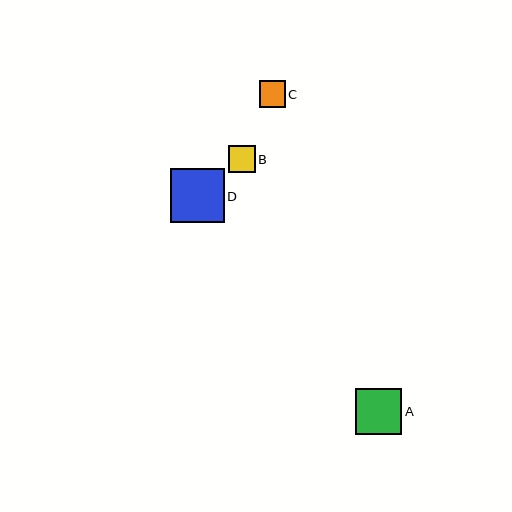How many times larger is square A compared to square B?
Square A is approximately 1.7 times the size of square B.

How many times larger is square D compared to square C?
Square D is approximately 2.1 times the size of square C.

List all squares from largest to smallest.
From largest to smallest: D, A, B, C.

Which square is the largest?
Square D is the largest with a size of approximately 54 pixels.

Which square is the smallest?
Square C is the smallest with a size of approximately 26 pixels.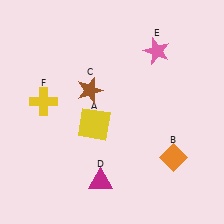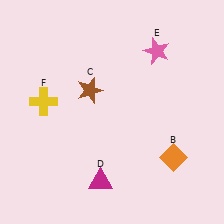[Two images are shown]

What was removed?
The yellow square (A) was removed in Image 2.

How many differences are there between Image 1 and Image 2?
There is 1 difference between the two images.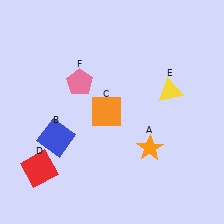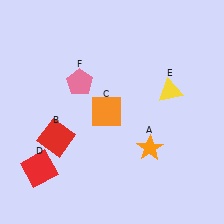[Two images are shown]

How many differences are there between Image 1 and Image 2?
There is 1 difference between the two images.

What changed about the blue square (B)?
In Image 1, B is blue. In Image 2, it changed to red.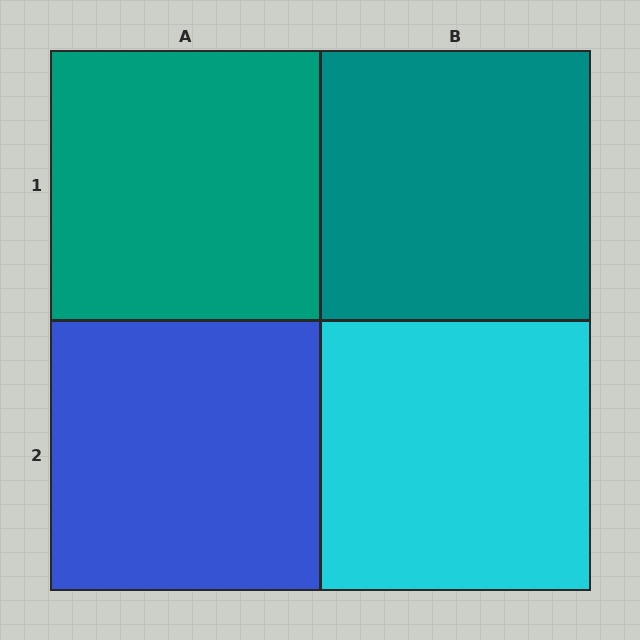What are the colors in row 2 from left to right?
Blue, cyan.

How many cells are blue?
1 cell is blue.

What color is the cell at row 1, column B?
Teal.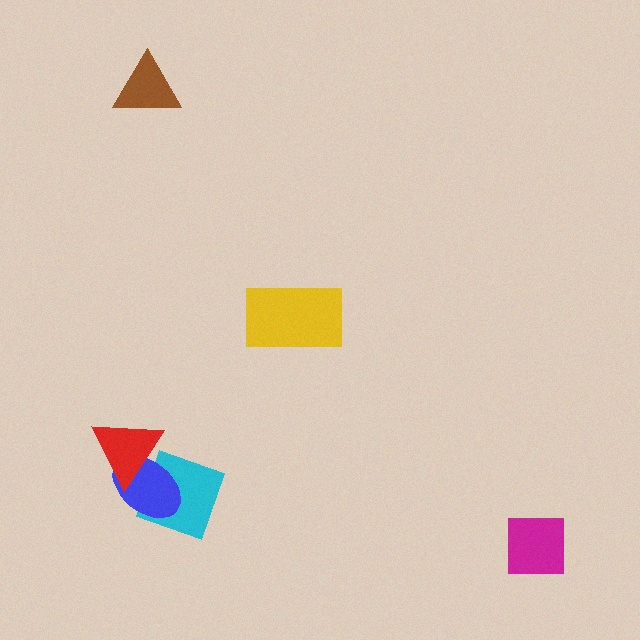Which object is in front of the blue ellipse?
The red triangle is in front of the blue ellipse.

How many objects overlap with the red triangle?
2 objects overlap with the red triangle.